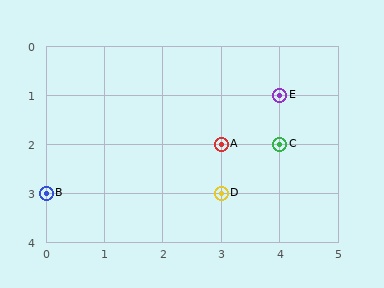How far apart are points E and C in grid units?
Points E and C are 1 row apart.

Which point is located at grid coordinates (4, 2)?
Point C is at (4, 2).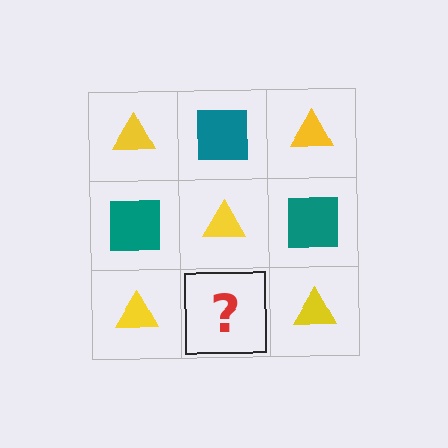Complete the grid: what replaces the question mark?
The question mark should be replaced with a teal square.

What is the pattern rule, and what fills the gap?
The rule is that it alternates yellow triangle and teal square in a checkerboard pattern. The gap should be filled with a teal square.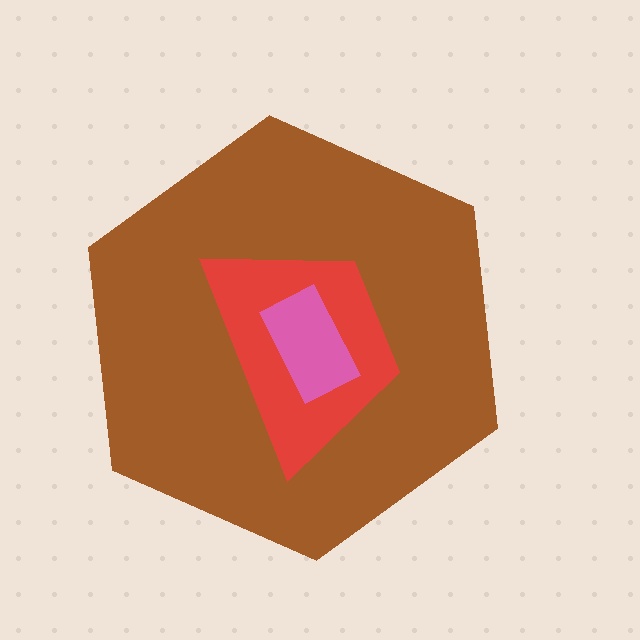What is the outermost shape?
The brown hexagon.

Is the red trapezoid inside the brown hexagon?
Yes.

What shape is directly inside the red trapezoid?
The pink rectangle.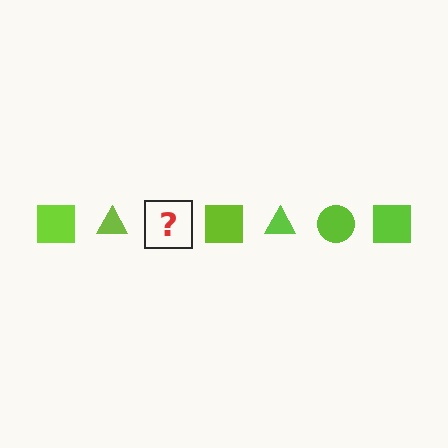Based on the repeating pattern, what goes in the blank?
The blank should be a lime circle.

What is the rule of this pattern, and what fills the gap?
The rule is that the pattern cycles through square, triangle, circle shapes in lime. The gap should be filled with a lime circle.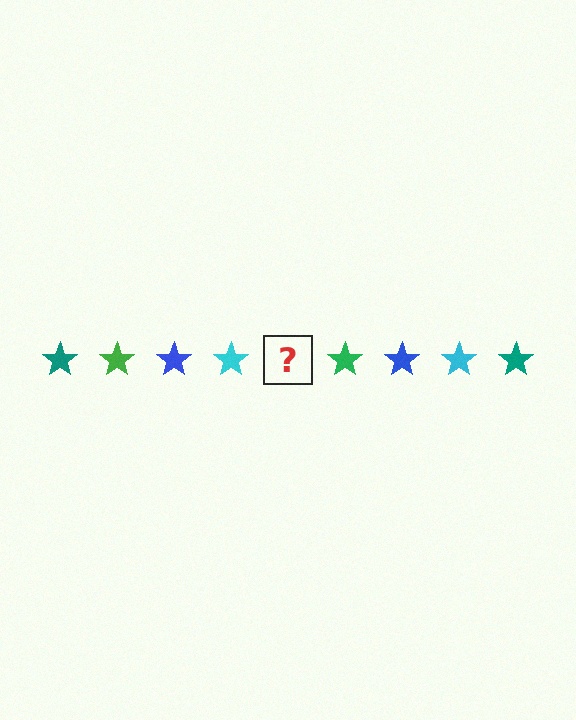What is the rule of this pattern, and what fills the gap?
The rule is that the pattern cycles through teal, green, blue, cyan stars. The gap should be filled with a teal star.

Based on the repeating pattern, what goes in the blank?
The blank should be a teal star.